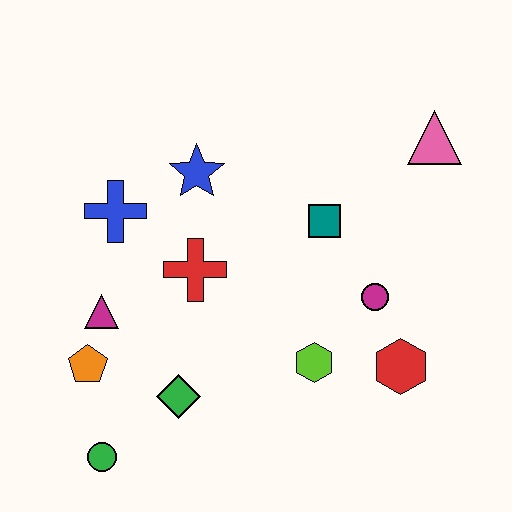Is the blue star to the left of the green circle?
No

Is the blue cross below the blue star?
Yes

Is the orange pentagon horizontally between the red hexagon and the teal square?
No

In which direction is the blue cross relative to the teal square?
The blue cross is to the left of the teal square.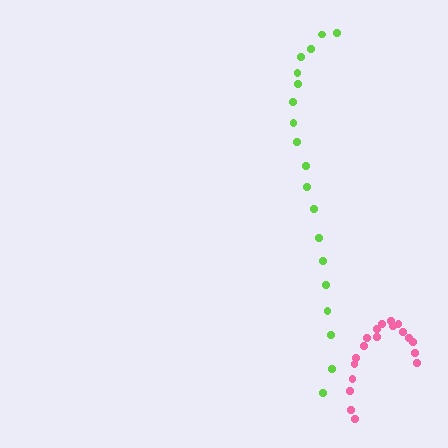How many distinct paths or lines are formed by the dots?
There are 2 distinct paths.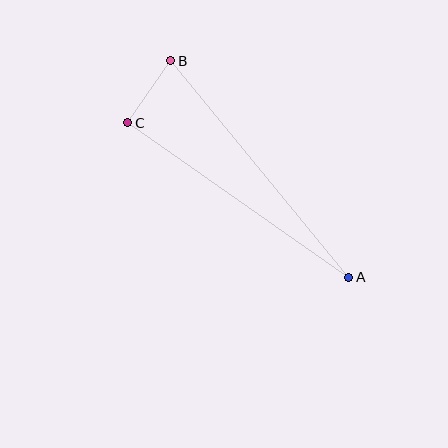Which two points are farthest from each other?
Points A and B are farthest from each other.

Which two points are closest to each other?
Points B and C are closest to each other.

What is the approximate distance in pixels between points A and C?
The distance between A and C is approximately 270 pixels.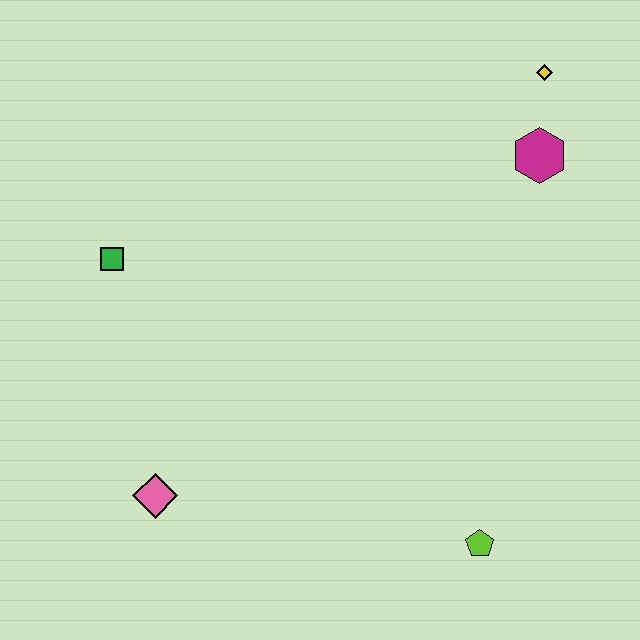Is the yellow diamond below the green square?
No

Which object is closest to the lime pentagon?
The pink diamond is closest to the lime pentagon.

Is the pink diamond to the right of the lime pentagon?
No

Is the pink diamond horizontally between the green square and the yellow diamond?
Yes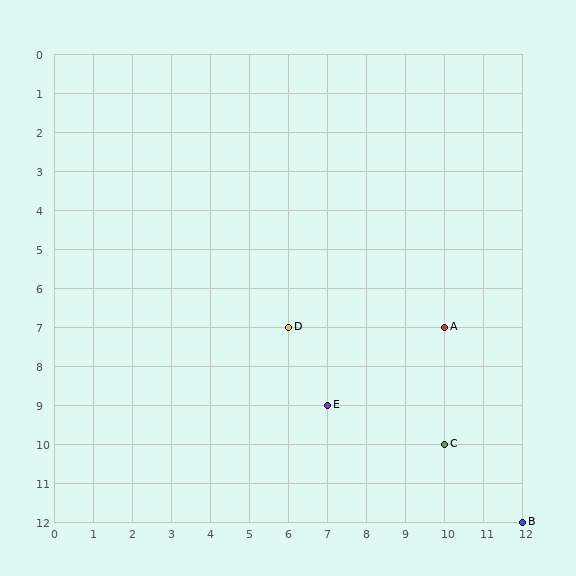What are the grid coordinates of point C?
Point C is at grid coordinates (10, 10).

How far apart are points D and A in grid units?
Points D and A are 4 columns apart.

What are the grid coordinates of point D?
Point D is at grid coordinates (6, 7).